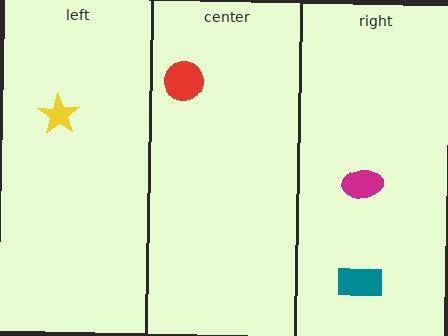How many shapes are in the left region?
1.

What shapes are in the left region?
The yellow star.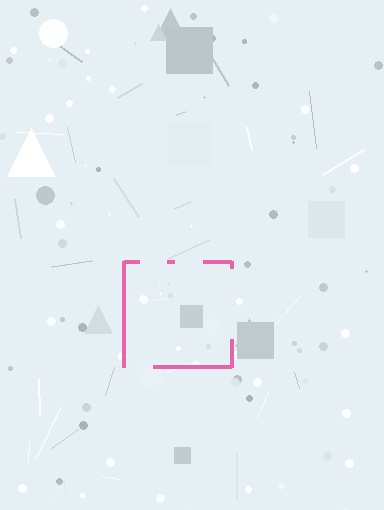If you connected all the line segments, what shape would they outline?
They would outline a square.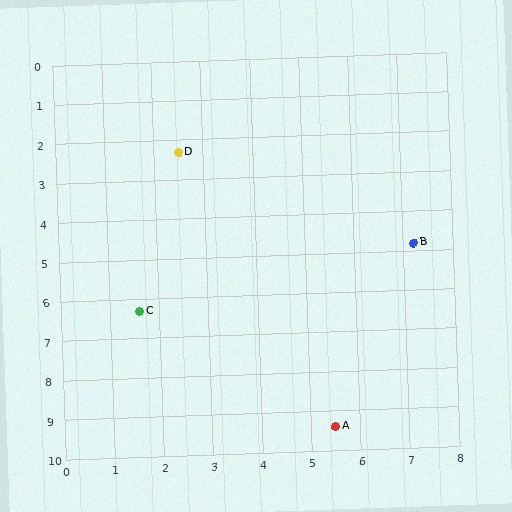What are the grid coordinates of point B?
Point B is at approximately (7.2, 4.8).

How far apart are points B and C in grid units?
Points B and C are about 5.8 grid units apart.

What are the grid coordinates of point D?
Point D is at approximately (2.5, 2.3).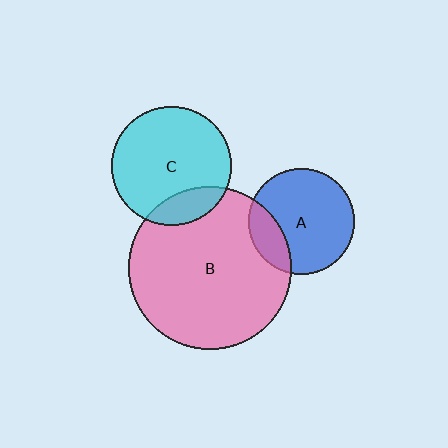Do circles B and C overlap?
Yes.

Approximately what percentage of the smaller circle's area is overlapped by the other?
Approximately 20%.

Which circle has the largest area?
Circle B (pink).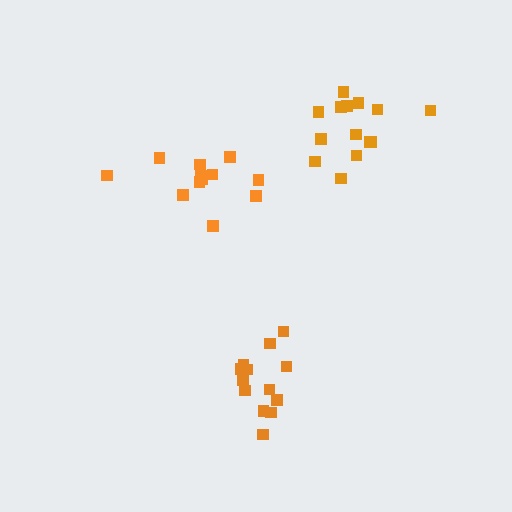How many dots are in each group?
Group 1: 13 dots, Group 2: 14 dots, Group 3: 12 dots (39 total).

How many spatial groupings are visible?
There are 3 spatial groupings.